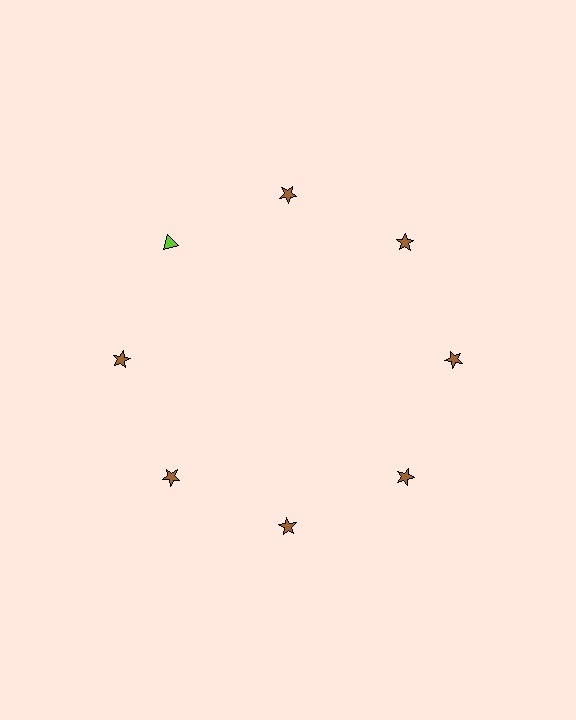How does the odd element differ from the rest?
It differs in both color (lime instead of brown) and shape (triangle instead of star).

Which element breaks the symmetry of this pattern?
The lime triangle at roughly the 10 o'clock position breaks the symmetry. All other shapes are brown stars.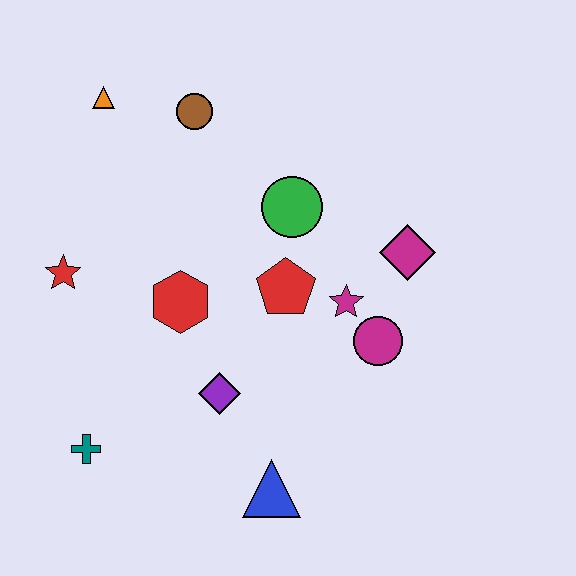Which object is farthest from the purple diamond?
The orange triangle is farthest from the purple diamond.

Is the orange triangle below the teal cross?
No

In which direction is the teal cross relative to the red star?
The teal cross is below the red star.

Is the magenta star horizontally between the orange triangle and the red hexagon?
No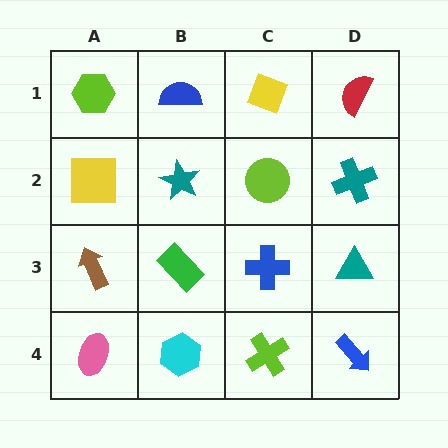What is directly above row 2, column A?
A lime hexagon.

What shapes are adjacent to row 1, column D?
A teal cross (row 2, column D), a yellow diamond (row 1, column C).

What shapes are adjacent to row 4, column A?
A brown arrow (row 3, column A), a cyan hexagon (row 4, column B).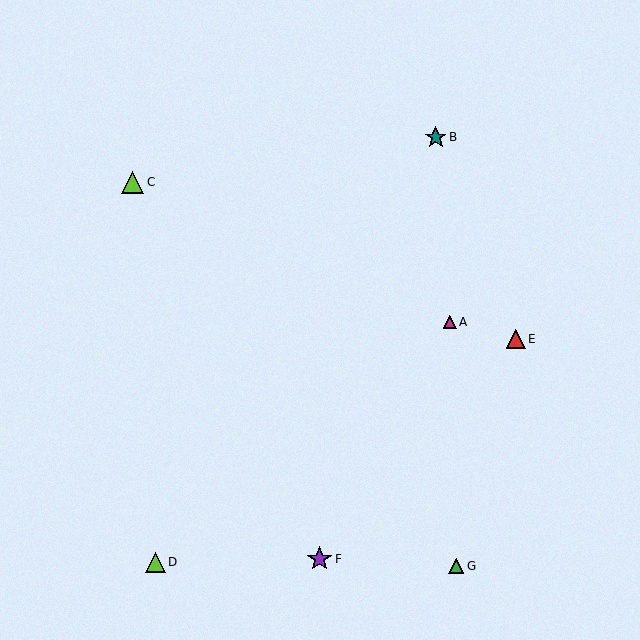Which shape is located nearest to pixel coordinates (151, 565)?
The lime triangle (labeled D) at (156, 562) is nearest to that location.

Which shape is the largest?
The purple star (labeled F) is the largest.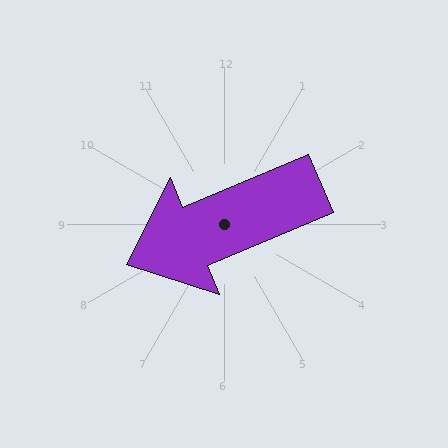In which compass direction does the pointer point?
Southwest.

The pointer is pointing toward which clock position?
Roughly 8 o'clock.